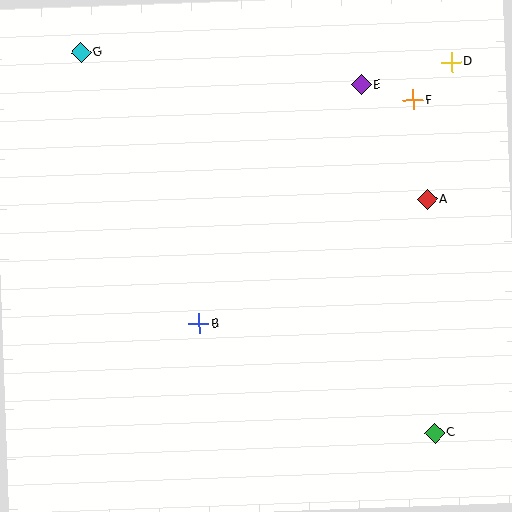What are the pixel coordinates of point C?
Point C is at (435, 433).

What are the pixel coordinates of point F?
Point F is at (413, 100).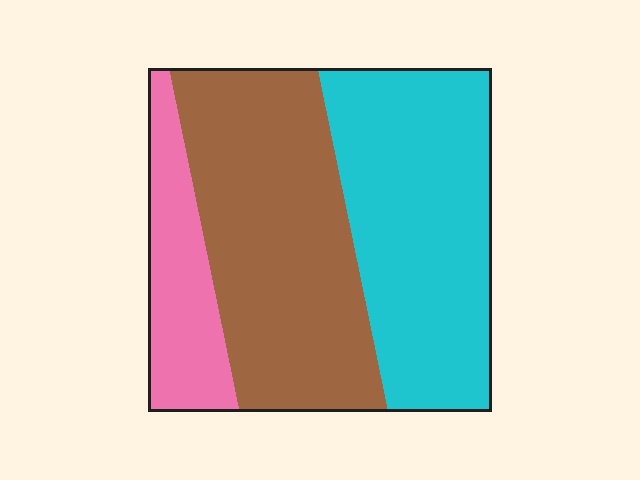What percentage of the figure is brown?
Brown covers roughly 45% of the figure.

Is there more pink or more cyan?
Cyan.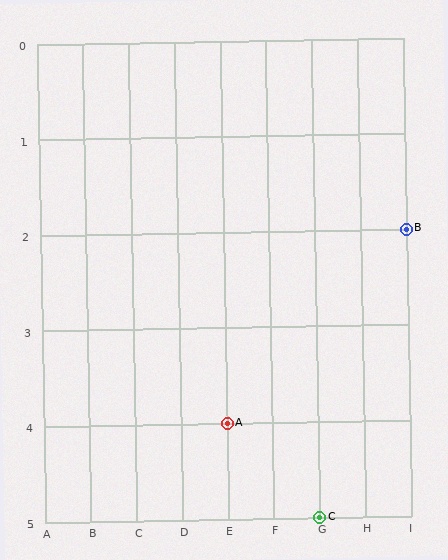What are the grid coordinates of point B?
Point B is at grid coordinates (I, 2).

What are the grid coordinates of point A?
Point A is at grid coordinates (E, 4).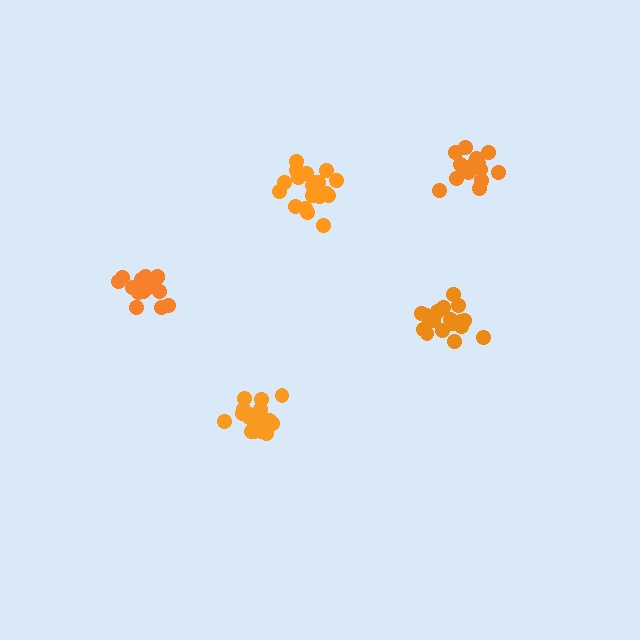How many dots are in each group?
Group 1: 19 dots, Group 2: 15 dots, Group 3: 15 dots, Group 4: 19 dots, Group 5: 16 dots (84 total).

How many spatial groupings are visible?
There are 5 spatial groupings.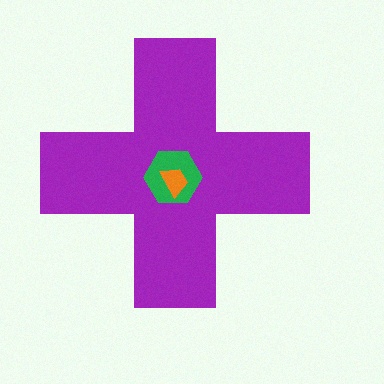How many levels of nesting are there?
3.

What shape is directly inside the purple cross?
The green hexagon.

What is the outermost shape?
The purple cross.